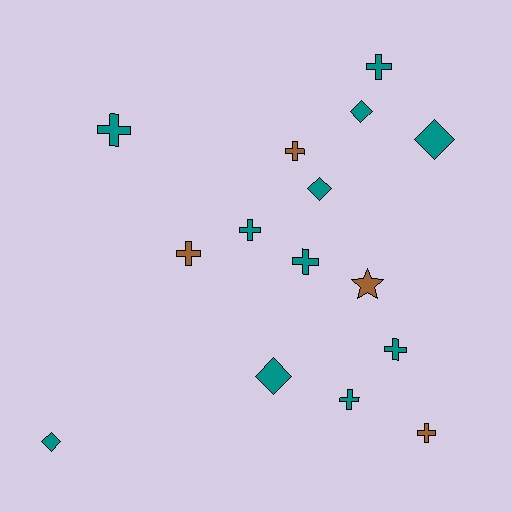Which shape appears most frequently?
Cross, with 9 objects.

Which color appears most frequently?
Teal, with 11 objects.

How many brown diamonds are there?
There are no brown diamonds.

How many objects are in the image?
There are 15 objects.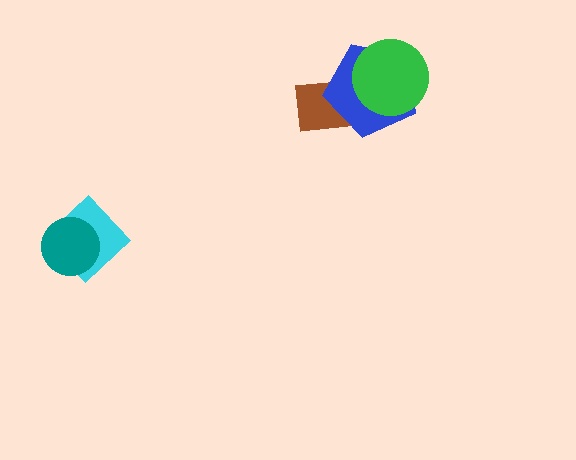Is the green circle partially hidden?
No, no other shape covers it.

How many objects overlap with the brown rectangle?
2 objects overlap with the brown rectangle.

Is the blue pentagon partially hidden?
Yes, it is partially covered by another shape.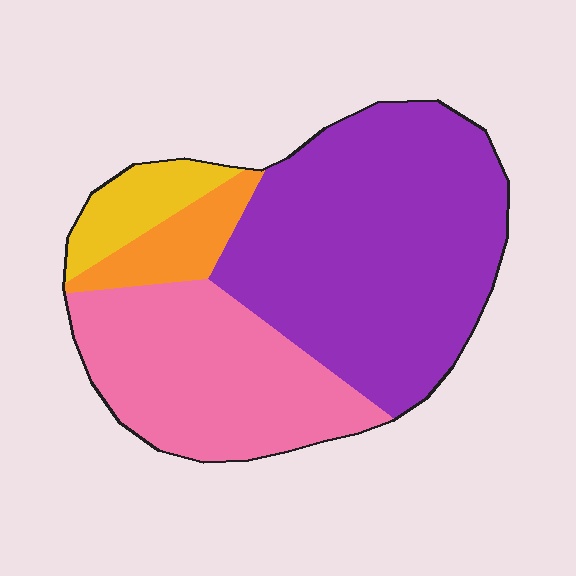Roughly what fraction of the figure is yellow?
Yellow covers 8% of the figure.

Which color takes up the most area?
Purple, at roughly 55%.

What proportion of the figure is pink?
Pink covers about 30% of the figure.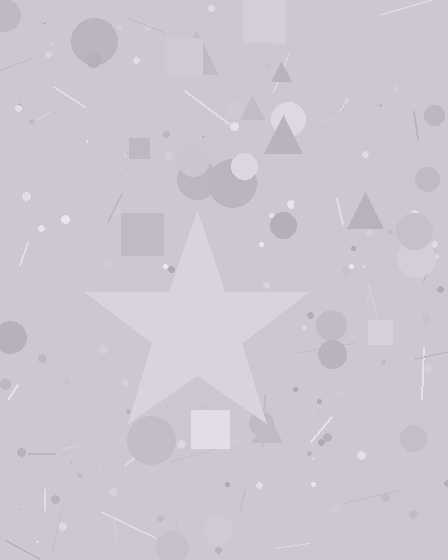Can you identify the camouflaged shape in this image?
The camouflaged shape is a star.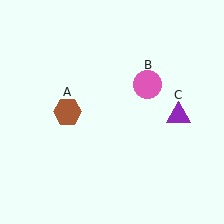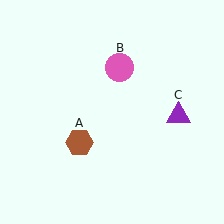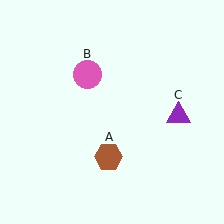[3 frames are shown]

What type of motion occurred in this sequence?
The brown hexagon (object A), pink circle (object B) rotated counterclockwise around the center of the scene.